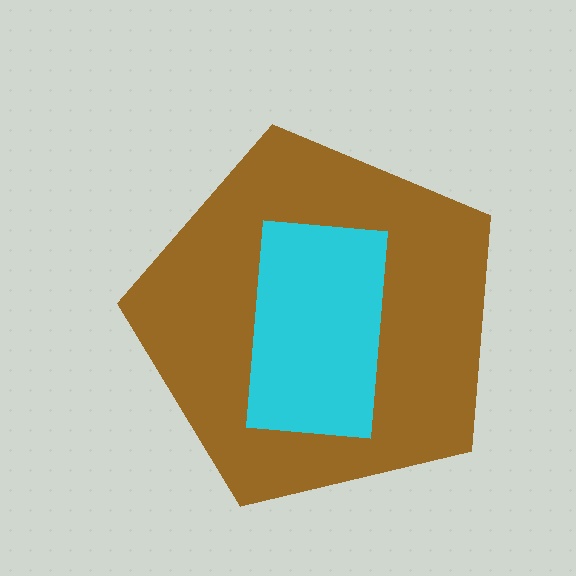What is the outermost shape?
The brown pentagon.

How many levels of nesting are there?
2.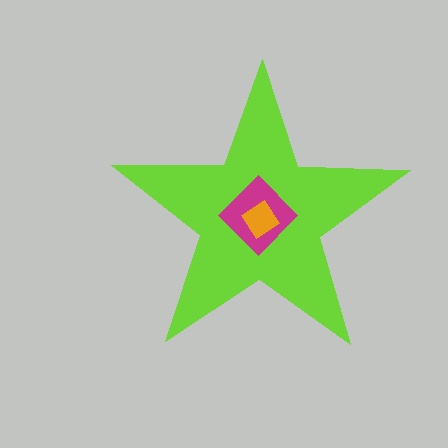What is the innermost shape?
The orange diamond.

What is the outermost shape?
The lime star.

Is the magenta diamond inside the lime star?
Yes.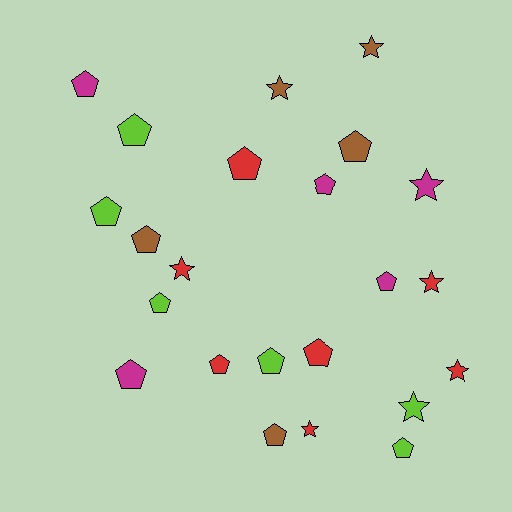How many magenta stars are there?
There is 1 magenta star.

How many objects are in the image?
There are 23 objects.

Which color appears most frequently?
Red, with 7 objects.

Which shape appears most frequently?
Pentagon, with 15 objects.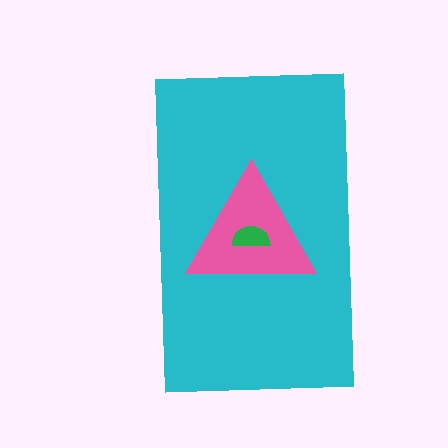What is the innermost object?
The green semicircle.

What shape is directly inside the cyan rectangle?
The pink triangle.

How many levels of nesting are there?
3.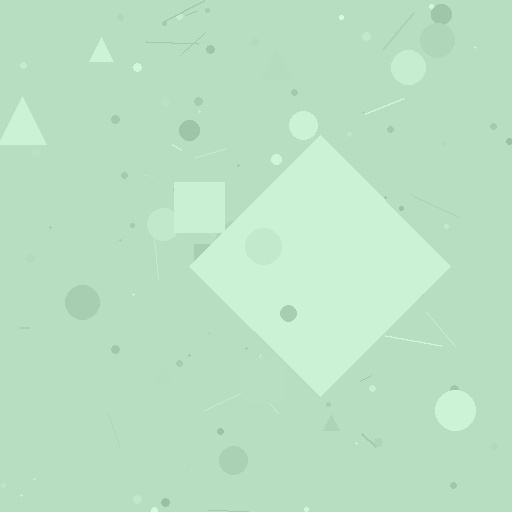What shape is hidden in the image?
A diamond is hidden in the image.